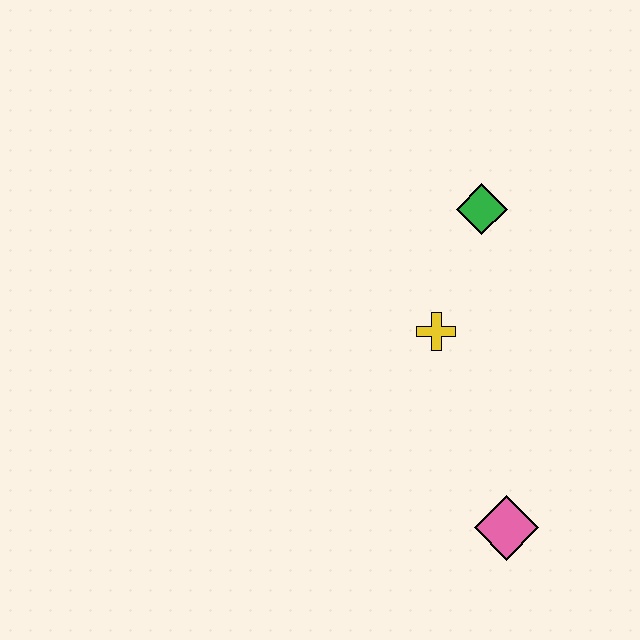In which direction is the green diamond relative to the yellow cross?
The green diamond is above the yellow cross.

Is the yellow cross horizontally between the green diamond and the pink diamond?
No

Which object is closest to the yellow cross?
The green diamond is closest to the yellow cross.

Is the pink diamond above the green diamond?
No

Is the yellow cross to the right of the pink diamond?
No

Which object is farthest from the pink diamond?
The green diamond is farthest from the pink diamond.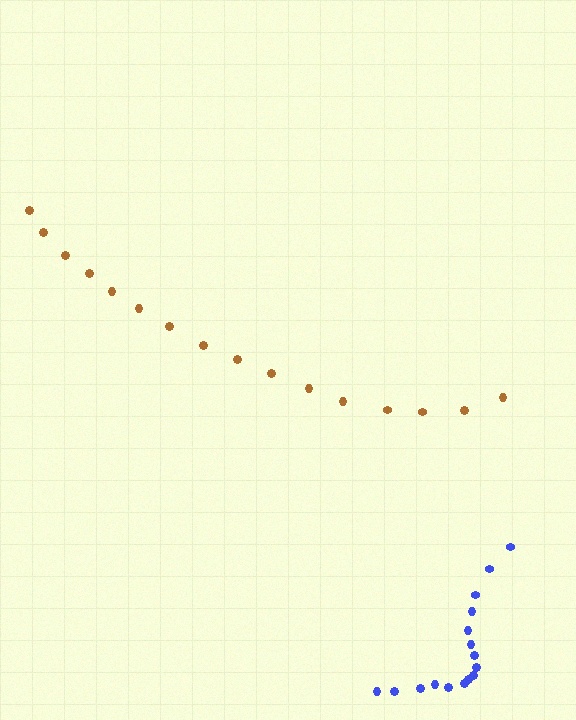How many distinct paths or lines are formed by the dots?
There are 2 distinct paths.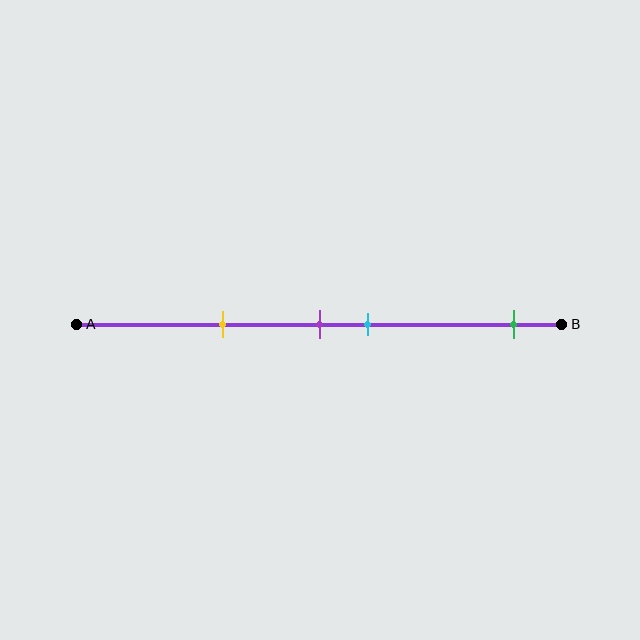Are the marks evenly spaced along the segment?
No, the marks are not evenly spaced.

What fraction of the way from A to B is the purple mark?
The purple mark is approximately 50% (0.5) of the way from A to B.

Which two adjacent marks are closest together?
The purple and cyan marks are the closest adjacent pair.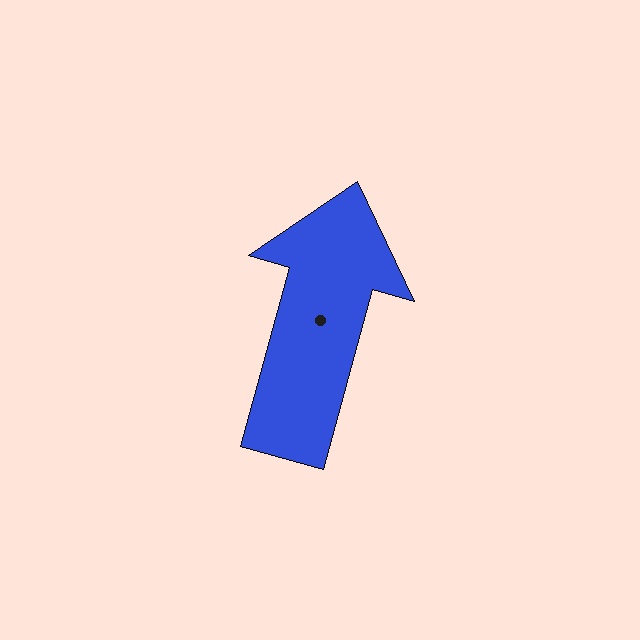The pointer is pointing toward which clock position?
Roughly 1 o'clock.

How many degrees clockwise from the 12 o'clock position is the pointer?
Approximately 15 degrees.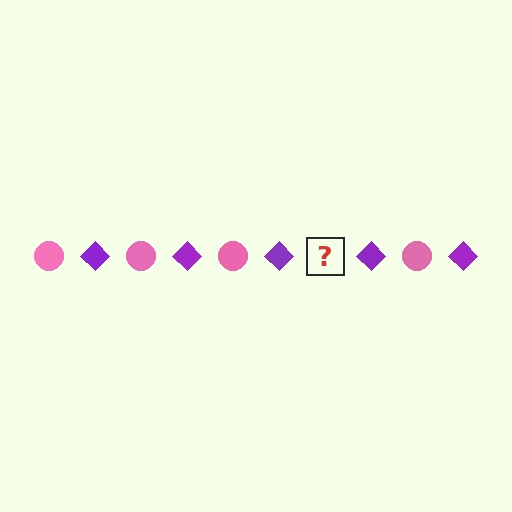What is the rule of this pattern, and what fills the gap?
The rule is that the pattern alternates between pink circle and purple diamond. The gap should be filled with a pink circle.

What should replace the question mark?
The question mark should be replaced with a pink circle.